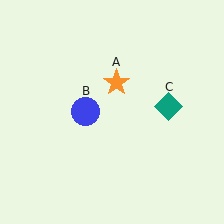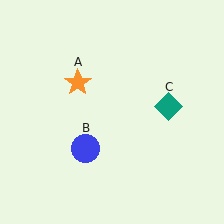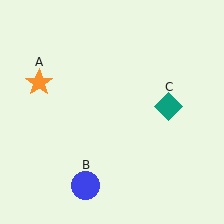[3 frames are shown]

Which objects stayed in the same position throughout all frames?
Teal diamond (object C) remained stationary.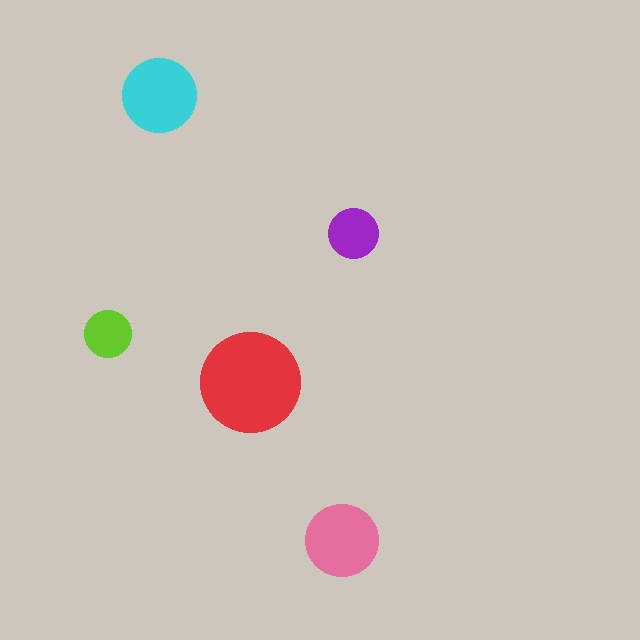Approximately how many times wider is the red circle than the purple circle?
About 2 times wider.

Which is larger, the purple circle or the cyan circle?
The cyan one.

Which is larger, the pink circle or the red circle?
The red one.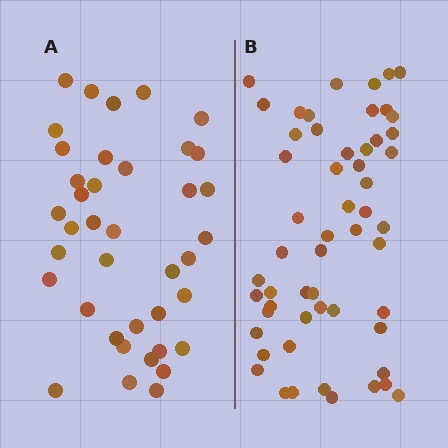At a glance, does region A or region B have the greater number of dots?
Region B (the right region) has more dots.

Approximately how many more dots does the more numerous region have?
Region B has approximately 15 more dots than region A.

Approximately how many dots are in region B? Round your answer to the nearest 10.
About 60 dots. (The exact count is 55, which rounds to 60.)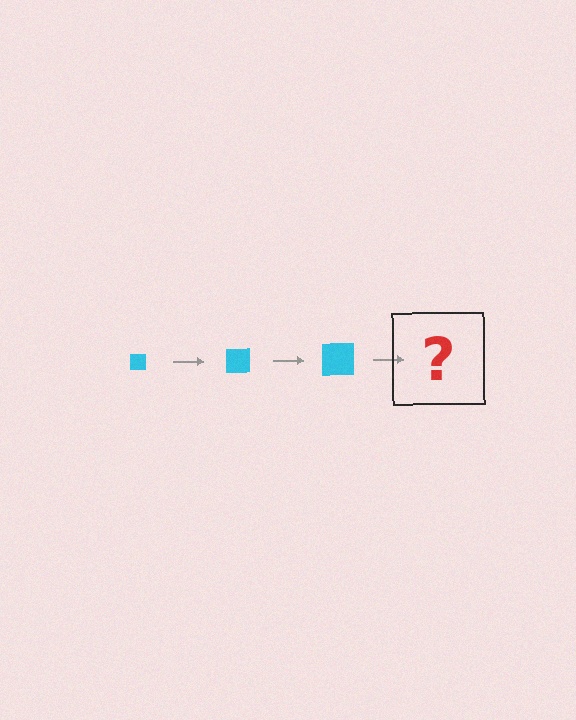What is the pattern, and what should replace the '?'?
The pattern is that the square gets progressively larger each step. The '?' should be a cyan square, larger than the previous one.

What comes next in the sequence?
The next element should be a cyan square, larger than the previous one.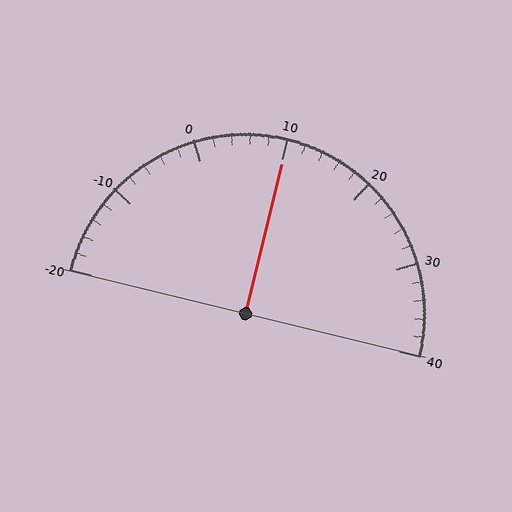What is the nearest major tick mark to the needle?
The nearest major tick mark is 10.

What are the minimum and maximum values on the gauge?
The gauge ranges from -20 to 40.